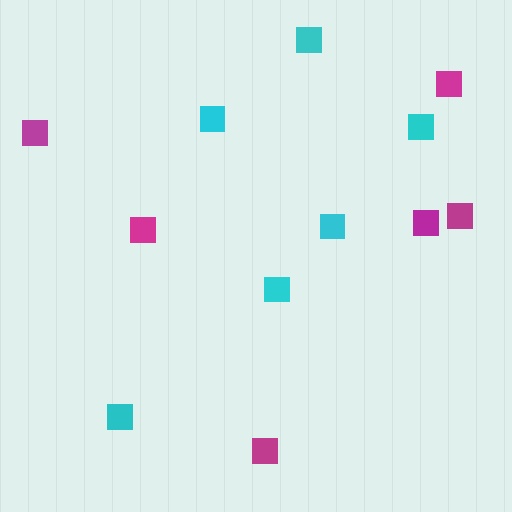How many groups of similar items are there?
There are 2 groups: one group of magenta squares (6) and one group of cyan squares (6).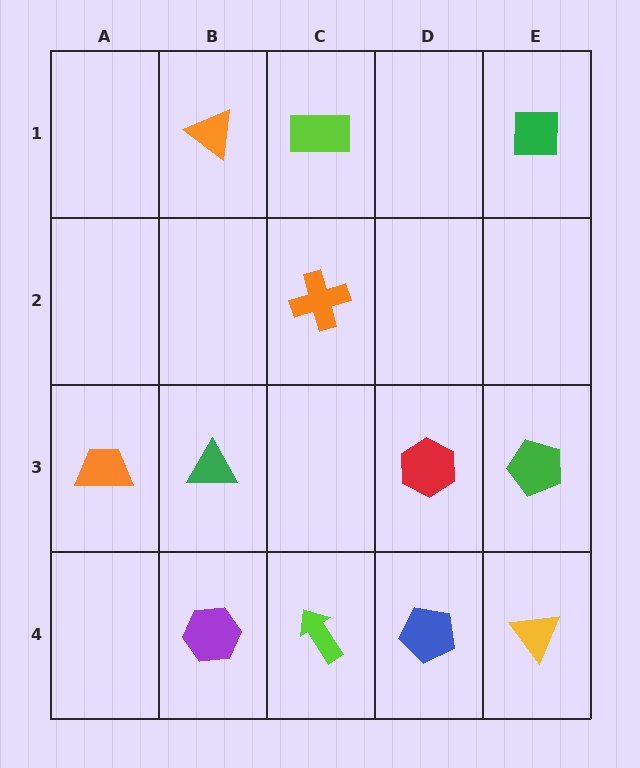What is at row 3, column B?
A green triangle.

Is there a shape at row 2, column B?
No, that cell is empty.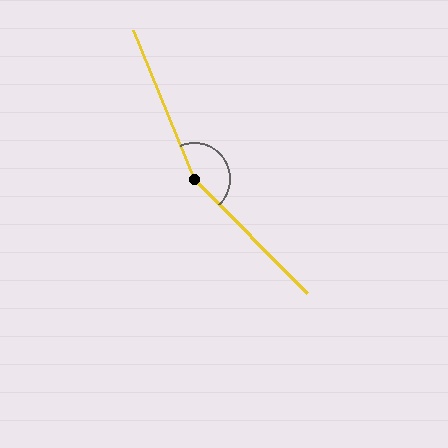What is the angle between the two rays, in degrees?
Approximately 158 degrees.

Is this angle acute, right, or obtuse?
It is obtuse.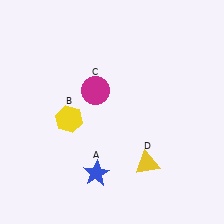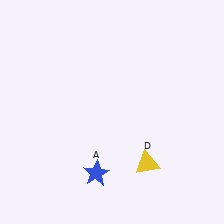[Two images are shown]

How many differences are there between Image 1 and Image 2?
There are 2 differences between the two images.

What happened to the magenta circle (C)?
The magenta circle (C) was removed in Image 2. It was in the top-left area of Image 1.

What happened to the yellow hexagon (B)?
The yellow hexagon (B) was removed in Image 2. It was in the bottom-left area of Image 1.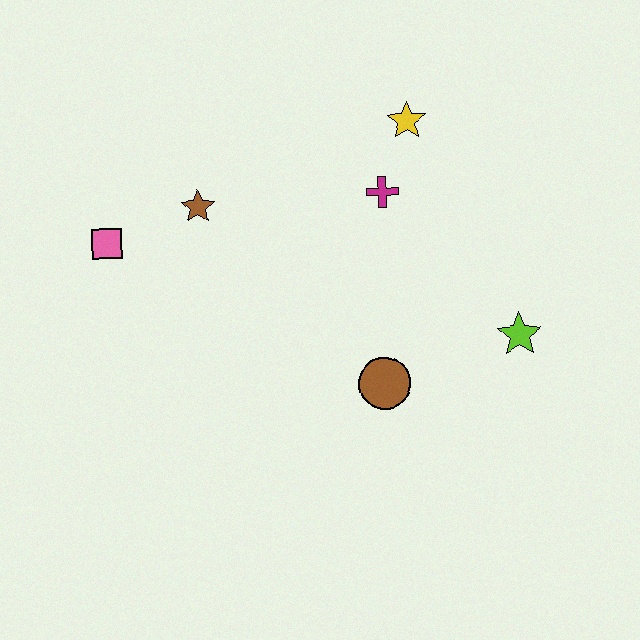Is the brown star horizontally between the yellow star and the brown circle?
No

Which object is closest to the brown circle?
The lime star is closest to the brown circle.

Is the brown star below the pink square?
No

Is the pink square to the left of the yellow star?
Yes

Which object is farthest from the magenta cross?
The pink square is farthest from the magenta cross.